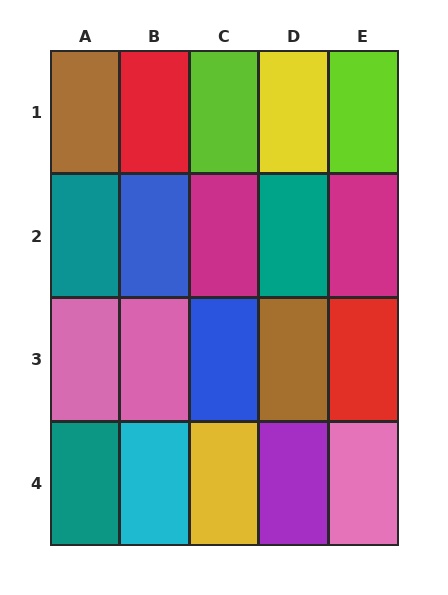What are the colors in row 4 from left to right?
Teal, cyan, yellow, purple, pink.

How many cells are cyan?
1 cell is cyan.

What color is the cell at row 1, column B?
Red.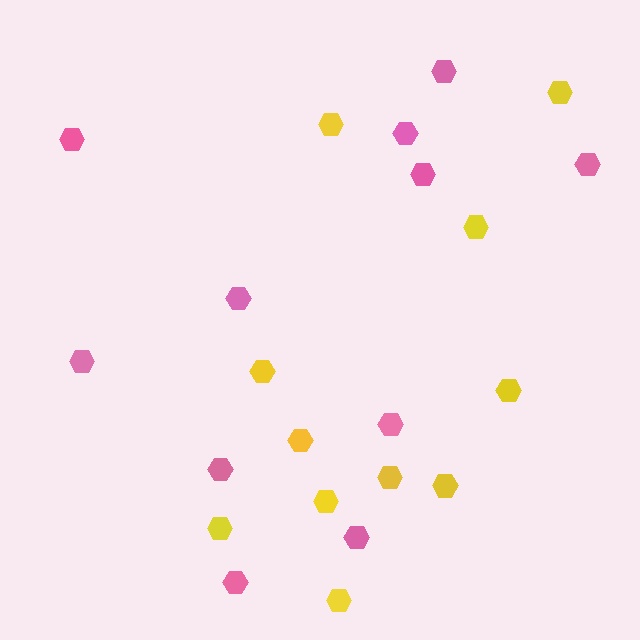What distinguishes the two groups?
There are 2 groups: one group of yellow hexagons (11) and one group of pink hexagons (11).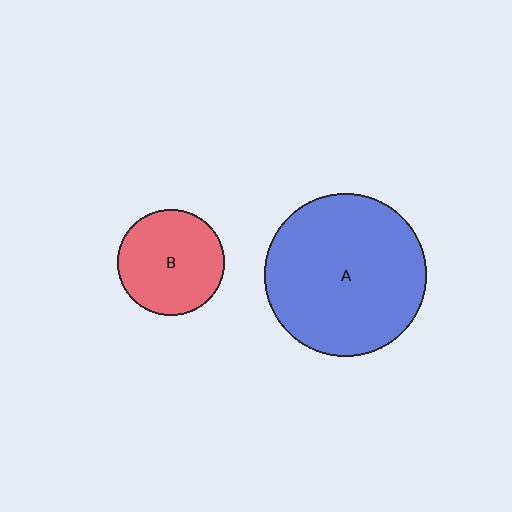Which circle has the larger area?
Circle A (blue).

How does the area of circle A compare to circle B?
Approximately 2.3 times.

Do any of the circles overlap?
No, none of the circles overlap.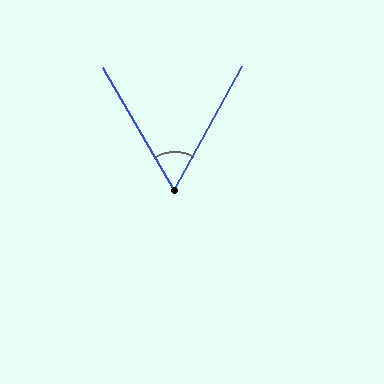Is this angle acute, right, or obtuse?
It is acute.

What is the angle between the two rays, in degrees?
Approximately 59 degrees.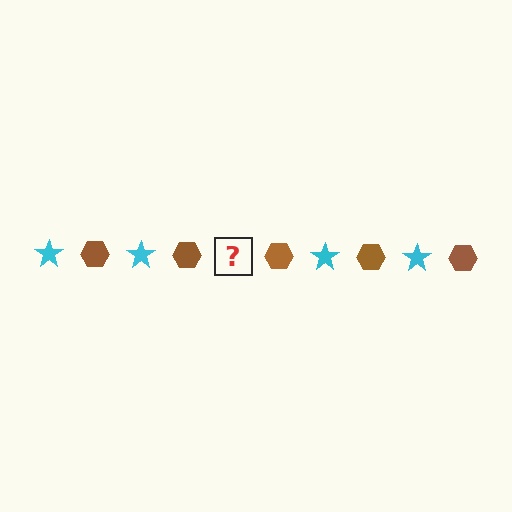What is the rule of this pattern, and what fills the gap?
The rule is that the pattern alternates between cyan star and brown hexagon. The gap should be filled with a cyan star.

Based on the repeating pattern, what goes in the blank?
The blank should be a cyan star.